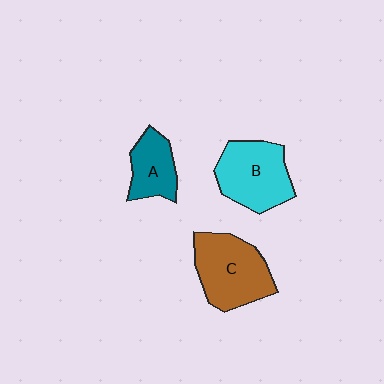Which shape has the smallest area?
Shape A (teal).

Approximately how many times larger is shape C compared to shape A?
Approximately 1.7 times.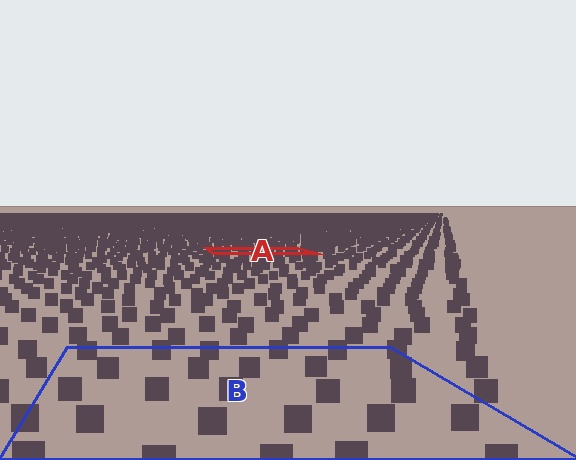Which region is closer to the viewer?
Region B is closer. The texture elements there are larger and more spread out.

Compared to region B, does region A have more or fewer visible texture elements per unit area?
Region A has more texture elements per unit area — they are packed more densely because it is farther away.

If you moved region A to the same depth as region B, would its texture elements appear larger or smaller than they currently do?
They would appear larger. At a closer depth, the same texture elements are projected at a bigger on-screen size.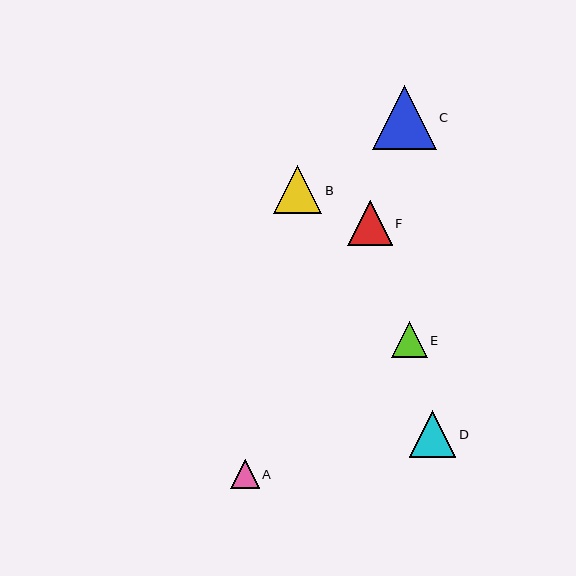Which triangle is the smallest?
Triangle A is the smallest with a size of approximately 28 pixels.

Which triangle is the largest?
Triangle C is the largest with a size of approximately 64 pixels.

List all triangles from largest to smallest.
From largest to smallest: C, B, D, F, E, A.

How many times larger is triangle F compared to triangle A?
Triangle F is approximately 1.6 times the size of triangle A.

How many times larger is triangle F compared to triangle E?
Triangle F is approximately 1.2 times the size of triangle E.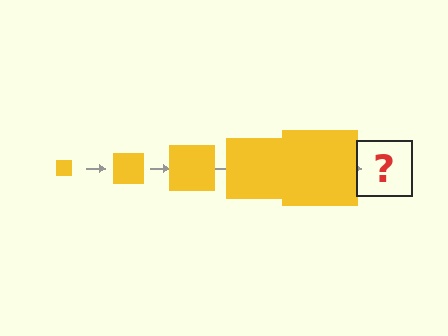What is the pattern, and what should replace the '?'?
The pattern is that the square gets progressively larger each step. The '?' should be a yellow square, larger than the previous one.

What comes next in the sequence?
The next element should be a yellow square, larger than the previous one.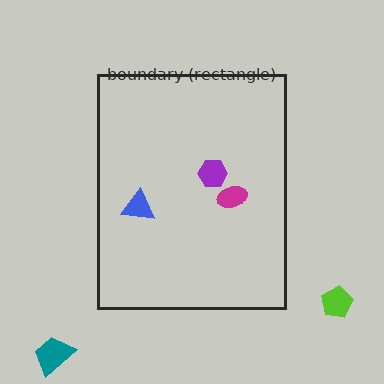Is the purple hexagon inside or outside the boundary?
Inside.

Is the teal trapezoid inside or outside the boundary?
Outside.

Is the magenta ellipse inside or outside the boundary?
Inside.